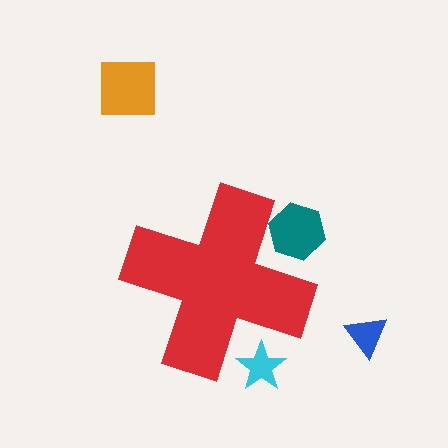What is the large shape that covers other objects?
A red cross.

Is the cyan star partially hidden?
Yes, the cyan star is partially hidden behind the red cross.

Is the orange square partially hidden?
No, the orange square is fully visible.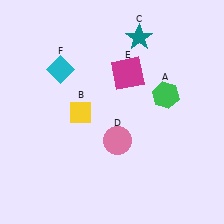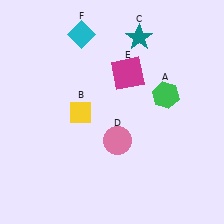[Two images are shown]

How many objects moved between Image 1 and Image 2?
1 object moved between the two images.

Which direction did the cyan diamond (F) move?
The cyan diamond (F) moved up.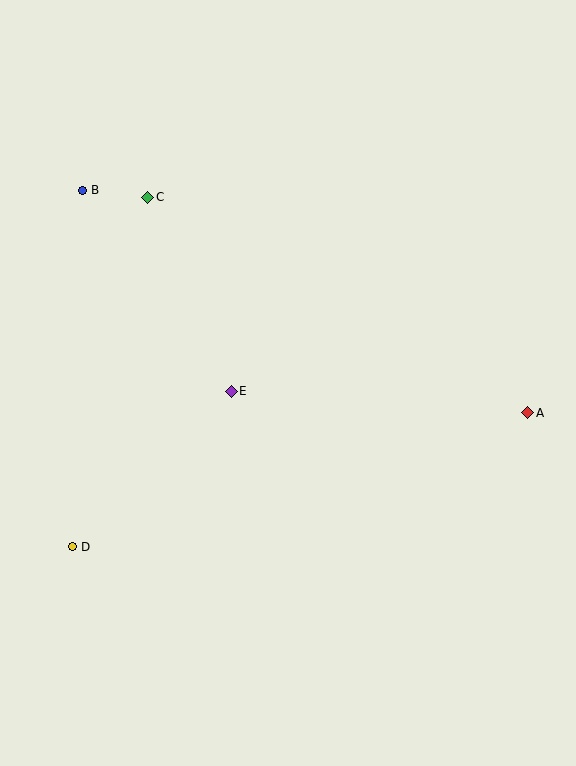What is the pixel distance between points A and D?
The distance between A and D is 474 pixels.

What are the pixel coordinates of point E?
Point E is at (231, 391).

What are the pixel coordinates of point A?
Point A is at (528, 413).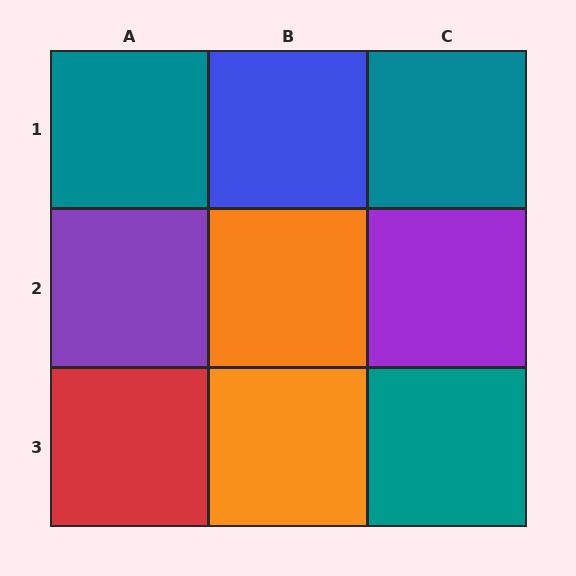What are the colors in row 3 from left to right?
Red, orange, teal.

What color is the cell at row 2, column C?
Purple.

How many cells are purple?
2 cells are purple.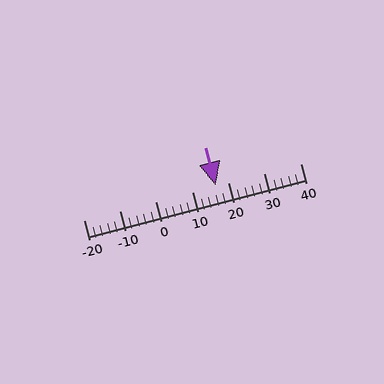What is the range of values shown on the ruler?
The ruler shows values from -20 to 40.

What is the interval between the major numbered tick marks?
The major tick marks are spaced 10 units apart.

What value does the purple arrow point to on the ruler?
The purple arrow points to approximately 17.